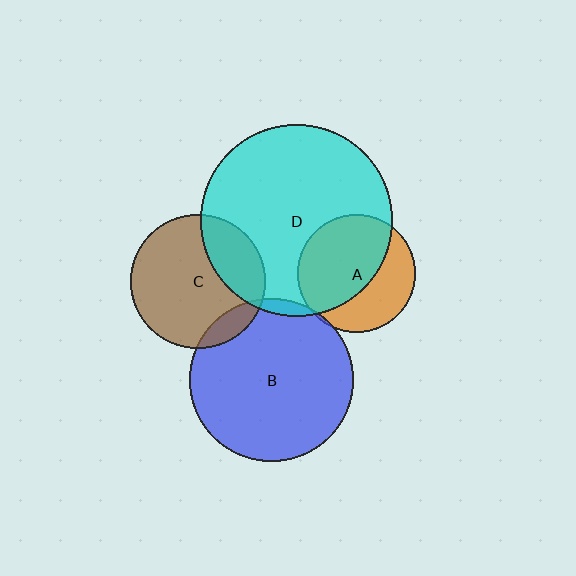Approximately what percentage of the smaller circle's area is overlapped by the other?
Approximately 60%.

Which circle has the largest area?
Circle D (cyan).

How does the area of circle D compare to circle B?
Approximately 1.4 times.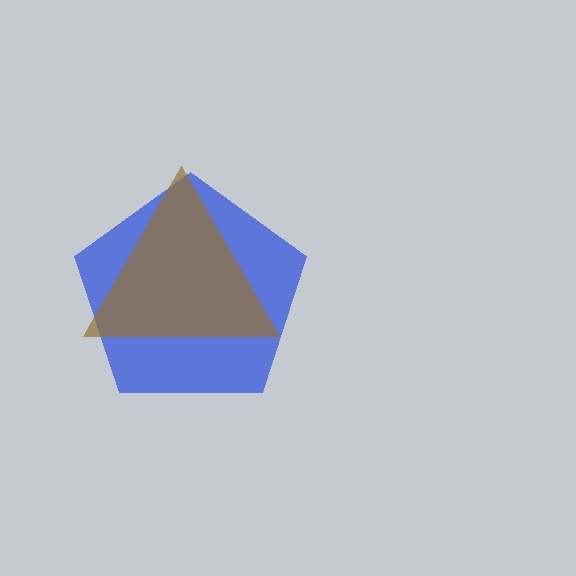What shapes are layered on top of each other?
The layered shapes are: a blue pentagon, a brown triangle.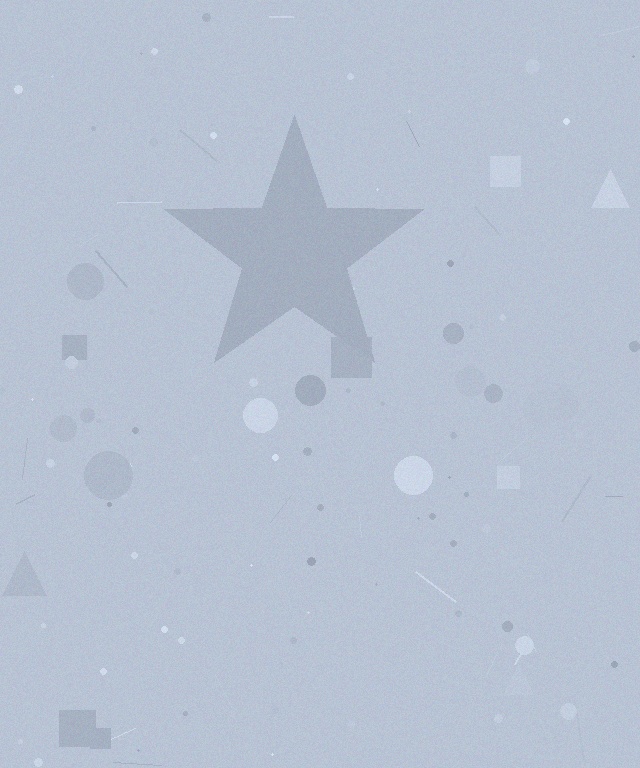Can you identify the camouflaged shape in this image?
The camouflaged shape is a star.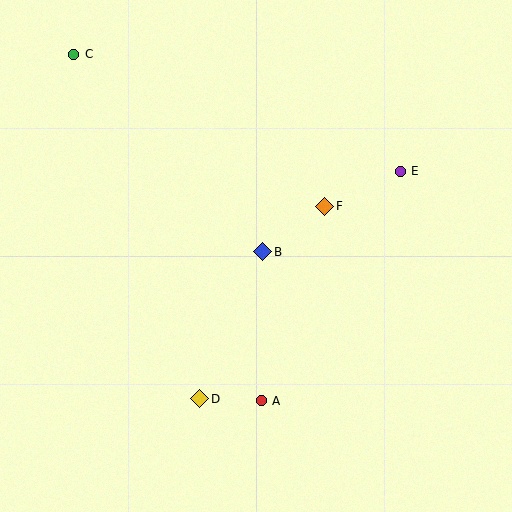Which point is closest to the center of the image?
Point B at (263, 252) is closest to the center.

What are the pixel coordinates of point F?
Point F is at (325, 206).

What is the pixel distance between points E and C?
The distance between E and C is 347 pixels.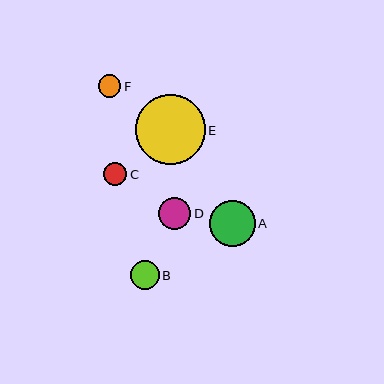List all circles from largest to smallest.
From largest to smallest: E, A, D, B, C, F.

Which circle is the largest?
Circle E is the largest with a size of approximately 70 pixels.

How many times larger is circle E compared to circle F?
Circle E is approximately 3.1 times the size of circle F.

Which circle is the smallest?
Circle F is the smallest with a size of approximately 23 pixels.